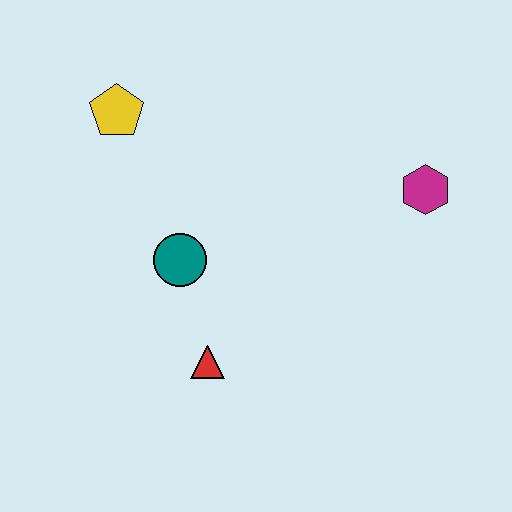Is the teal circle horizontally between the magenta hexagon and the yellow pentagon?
Yes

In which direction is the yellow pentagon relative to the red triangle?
The yellow pentagon is above the red triangle.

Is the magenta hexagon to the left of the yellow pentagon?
No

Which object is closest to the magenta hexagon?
The teal circle is closest to the magenta hexagon.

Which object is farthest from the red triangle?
The magenta hexagon is farthest from the red triangle.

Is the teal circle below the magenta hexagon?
Yes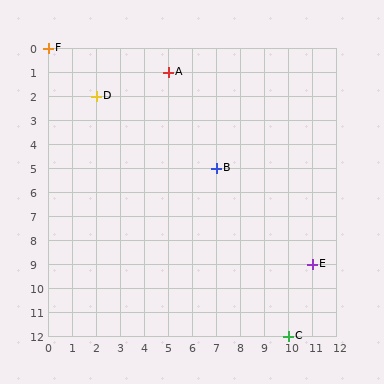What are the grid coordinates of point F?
Point F is at grid coordinates (0, 0).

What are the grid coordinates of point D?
Point D is at grid coordinates (2, 2).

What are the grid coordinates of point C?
Point C is at grid coordinates (10, 12).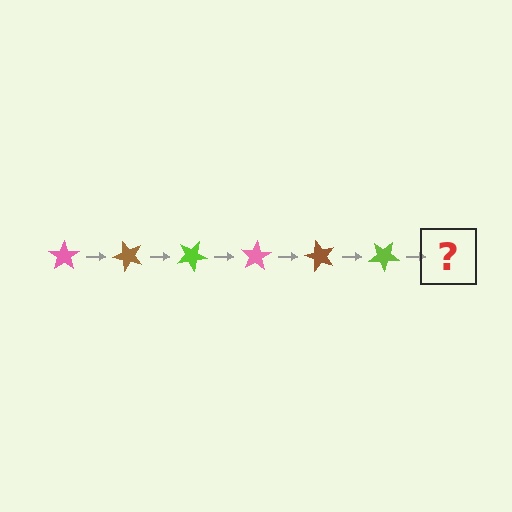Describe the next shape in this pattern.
It should be a pink star, rotated 300 degrees from the start.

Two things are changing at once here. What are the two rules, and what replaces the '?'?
The two rules are that it rotates 50 degrees each step and the color cycles through pink, brown, and lime. The '?' should be a pink star, rotated 300 degrees from the start.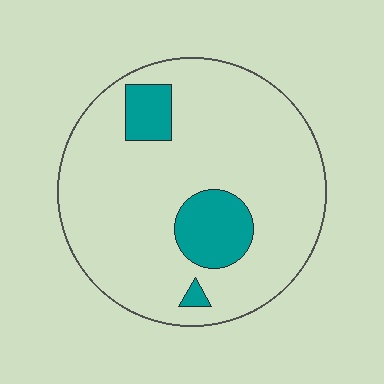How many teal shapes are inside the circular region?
3.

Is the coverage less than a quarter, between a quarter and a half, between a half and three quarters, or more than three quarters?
Less than a quarter.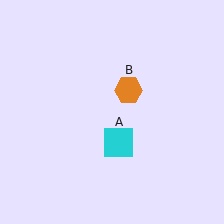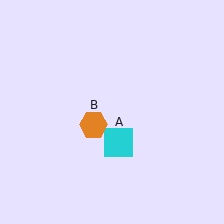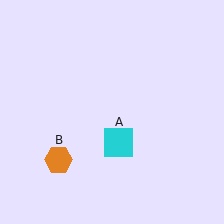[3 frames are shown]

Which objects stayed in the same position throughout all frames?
Cyan square (object A) remained stationary.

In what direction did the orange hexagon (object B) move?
The orange hexagon (object B) moved down and to the left.